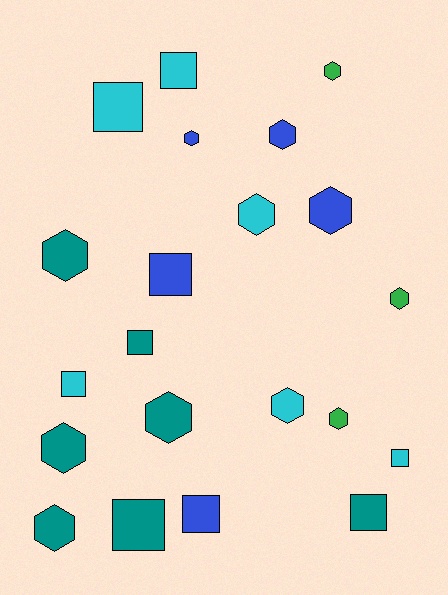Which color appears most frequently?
Teal, with 7 objects.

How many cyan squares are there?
There are 4 cyan squares.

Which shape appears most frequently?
Hexagon, with 12 objects.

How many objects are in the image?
There are 21 objects.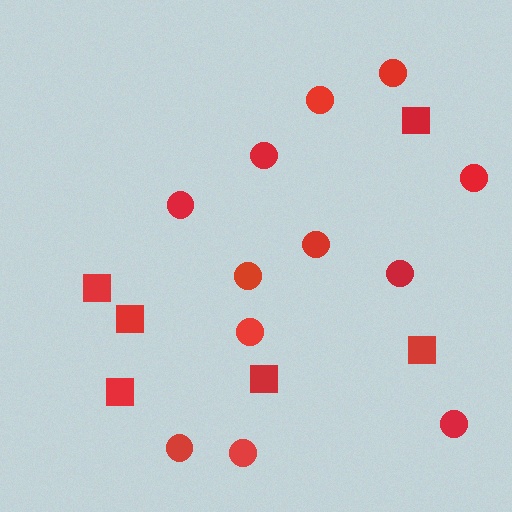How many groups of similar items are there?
There are 2 groups: one group of squares (6) and one group of circles (12).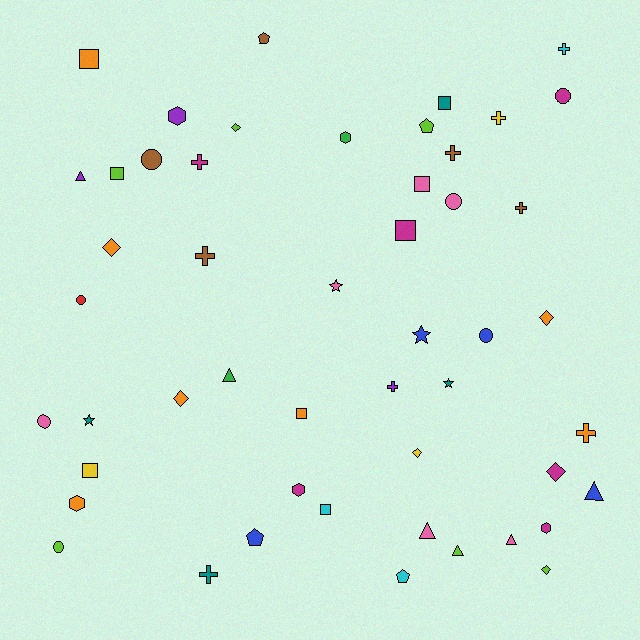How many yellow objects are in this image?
There are 3 yellow objects.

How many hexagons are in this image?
There are 5 hexagons.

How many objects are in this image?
There are 50 objects.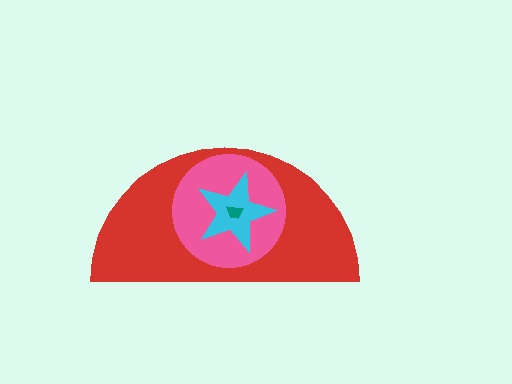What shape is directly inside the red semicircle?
The pink circle.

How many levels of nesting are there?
4.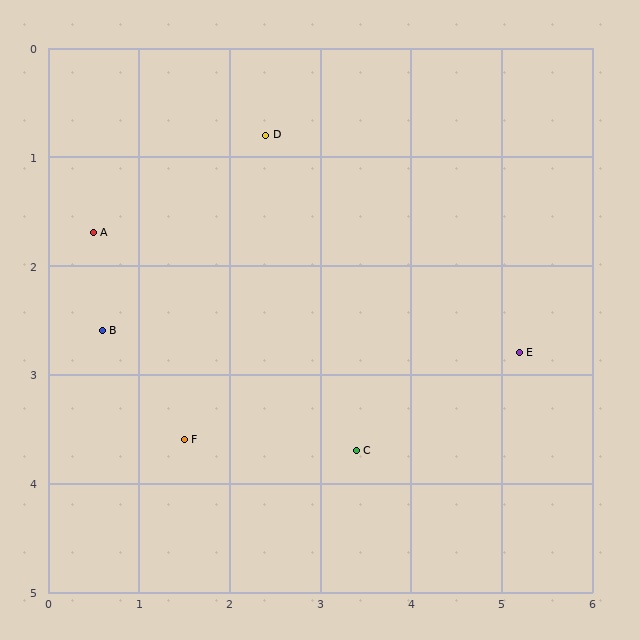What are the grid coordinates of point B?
Point B is at approximately (0.6, 2.6).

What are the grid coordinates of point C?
Point C is at approximately (3.4, 3.7).